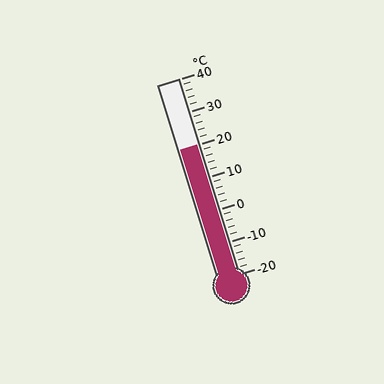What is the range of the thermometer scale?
The thermometer scale ranges from -20°C to 40°C.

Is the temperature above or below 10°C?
The temperature is above 10°C.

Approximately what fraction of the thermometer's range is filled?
The thermometer is filled to approximately 65% of its range.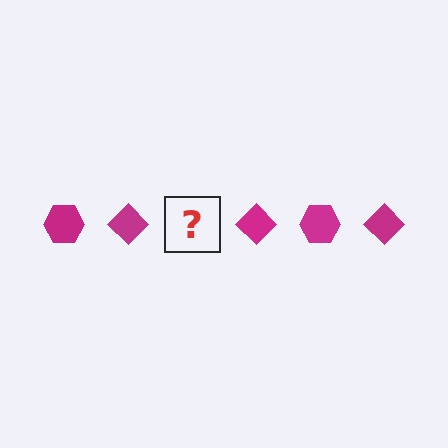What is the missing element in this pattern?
The missing element is a magenta hexagon.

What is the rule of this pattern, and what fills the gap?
The rule is that the pattern cycles through hexagon, diamond shapes in magenta. The gap should be filled with a magenta hexagon.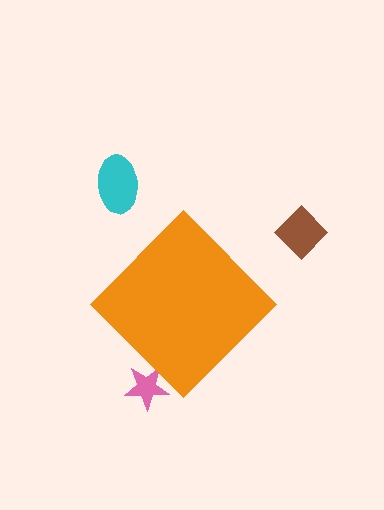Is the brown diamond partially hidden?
No, the brown diamond is fully visible.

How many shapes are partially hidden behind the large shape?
1 shape is partially hidden.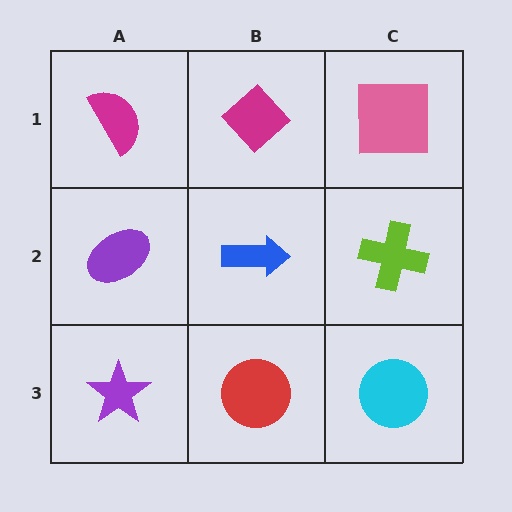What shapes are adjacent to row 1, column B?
A blue arrow (row 2, column B), a magenta semicircle (row 1, column A), a pink square (row 1, column C).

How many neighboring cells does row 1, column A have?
2.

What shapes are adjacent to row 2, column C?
A pink square (row 1, column C), a cyan circle (row 3, column C), a blue arrow (row 2, column B).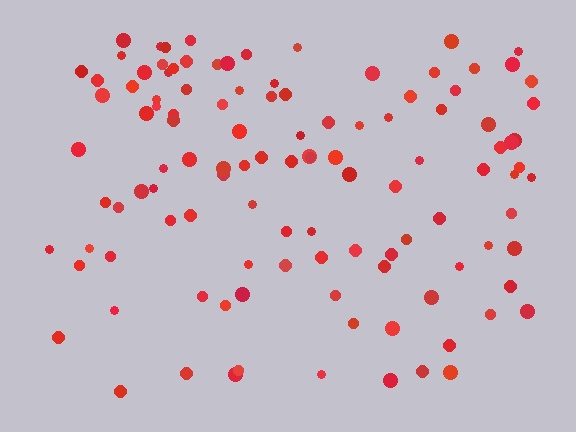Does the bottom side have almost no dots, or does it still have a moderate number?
Still a moderate number, just noticeably fewer than the top.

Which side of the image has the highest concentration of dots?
The top.